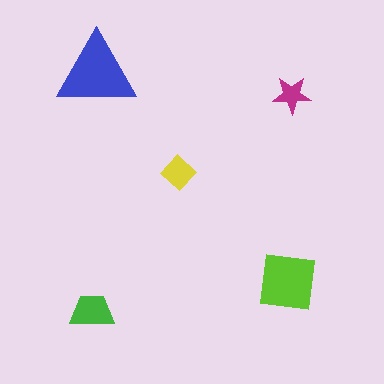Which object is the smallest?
The magenta star.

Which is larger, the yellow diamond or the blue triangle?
The blue triangle.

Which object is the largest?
The blue triangle.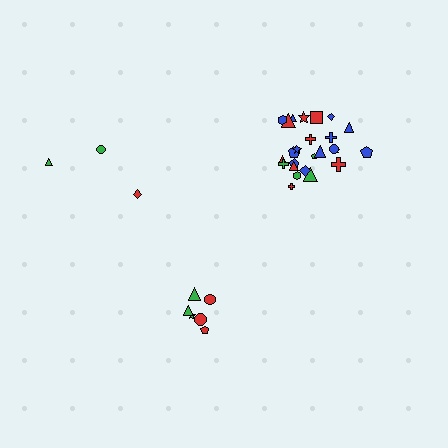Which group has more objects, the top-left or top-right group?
The top-right group.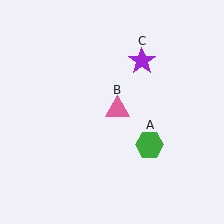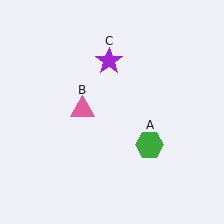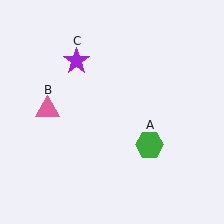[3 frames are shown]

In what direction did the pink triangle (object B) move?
The pink triangle (object B) moved left.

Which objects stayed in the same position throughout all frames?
Green hexagon (object A) remained stationary.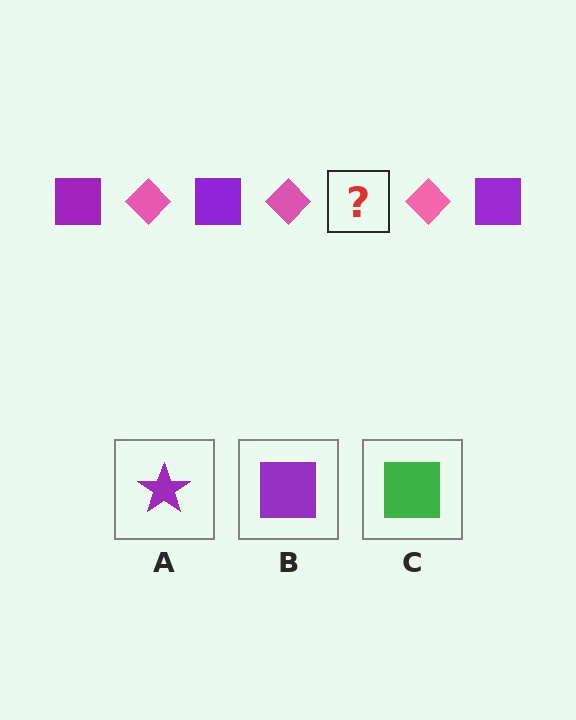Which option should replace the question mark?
Option B.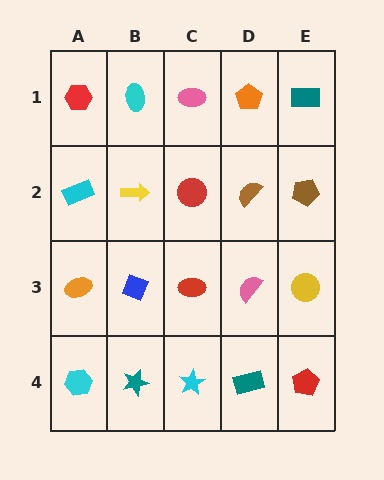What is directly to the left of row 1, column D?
A pink ellipse.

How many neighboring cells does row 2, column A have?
3.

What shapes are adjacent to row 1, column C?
A red circle (row 2, column C), a cyan ellipse (row 1, column B), an orange pentagon (row 1, column D).